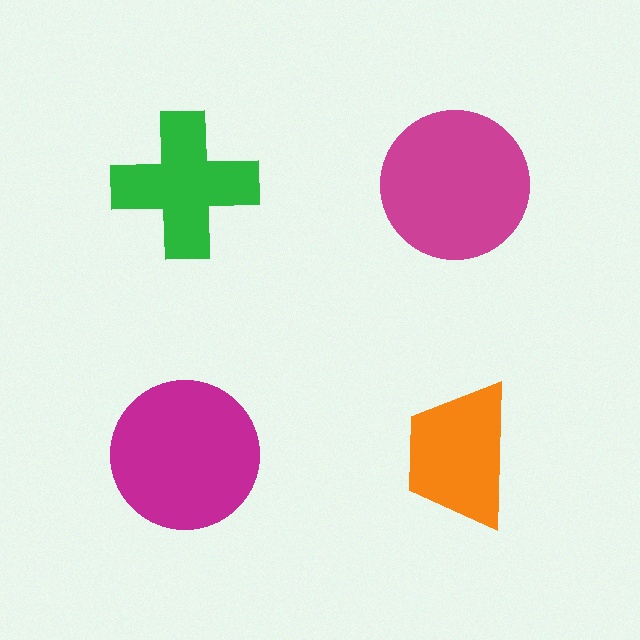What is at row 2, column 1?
A magenta circle.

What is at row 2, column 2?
An orange trapezoid.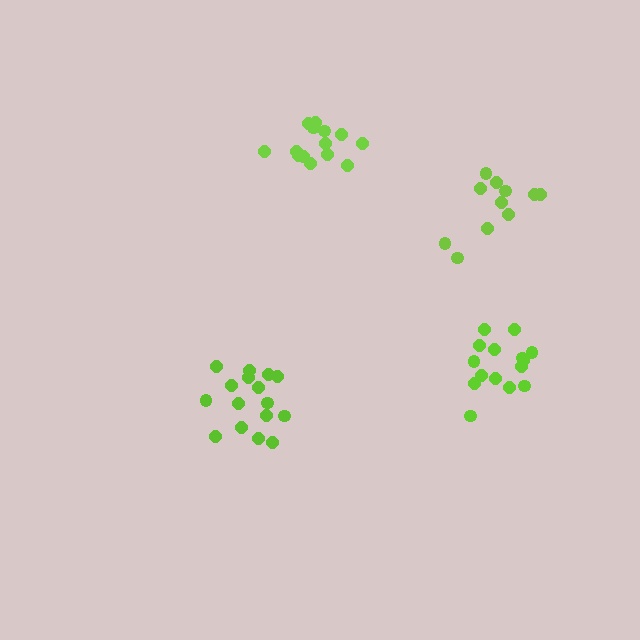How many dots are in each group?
Group 1: 11 dots, Group 2: 16 dots, Group 3: 14 dots, Group 4: 15 dots (56 total).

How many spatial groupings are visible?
There are 4 spatial groupings.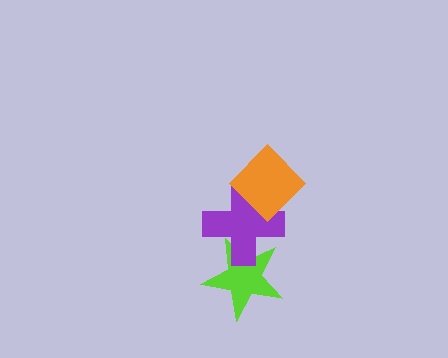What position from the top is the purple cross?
The purple cross is 2nd from the top.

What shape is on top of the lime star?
The purple cross is on top of the lime star.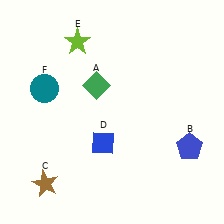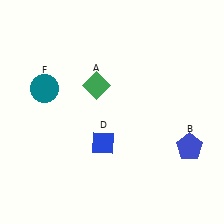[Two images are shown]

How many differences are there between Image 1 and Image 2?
There are 2 differences between the two images.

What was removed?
The brown star (C), the lime star (E) were removed in Image 2.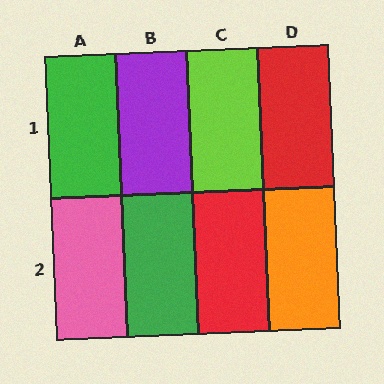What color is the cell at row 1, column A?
Green.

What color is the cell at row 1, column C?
Lime.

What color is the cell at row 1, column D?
Red.